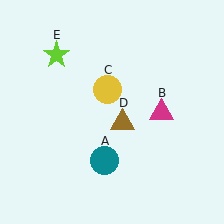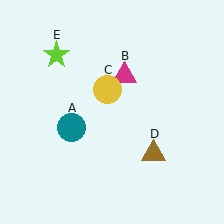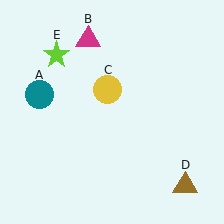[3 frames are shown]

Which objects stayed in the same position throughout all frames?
Yellow circle (object C) and lime star (object E) remained stationary.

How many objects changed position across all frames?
3 objects changed position: teal circle (object A), magenta triangle (object B), brown triangle (object D).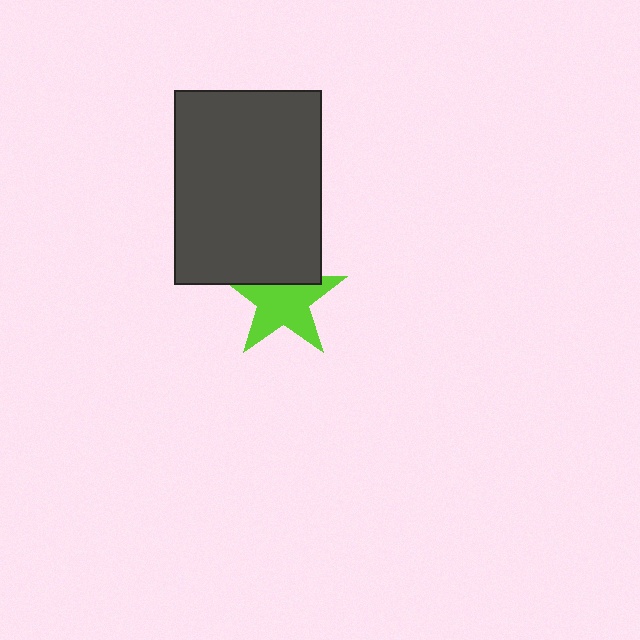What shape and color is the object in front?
The object in front is a dark gray rectangle.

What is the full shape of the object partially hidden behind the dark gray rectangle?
The partially hidden object is a lime star.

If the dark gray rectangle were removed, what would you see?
You would see the complete lime star.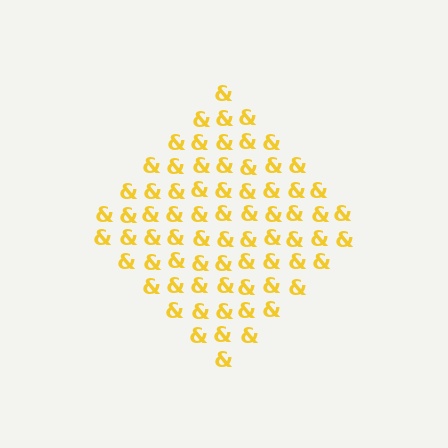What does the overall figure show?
The overall figure shows a diamond.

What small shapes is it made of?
It is made of small ampersands.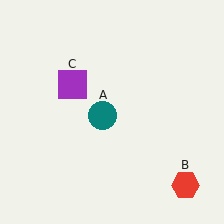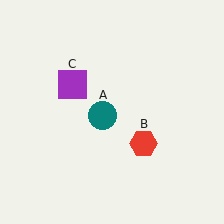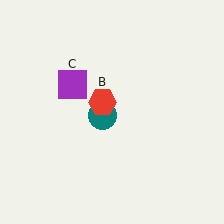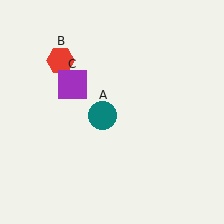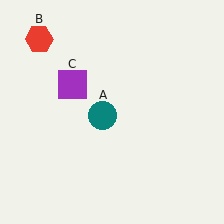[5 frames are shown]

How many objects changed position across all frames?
1 object changed position: red hexagon (object B).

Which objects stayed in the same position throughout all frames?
Teal circle (object A) and purple square (object C) remained stationary.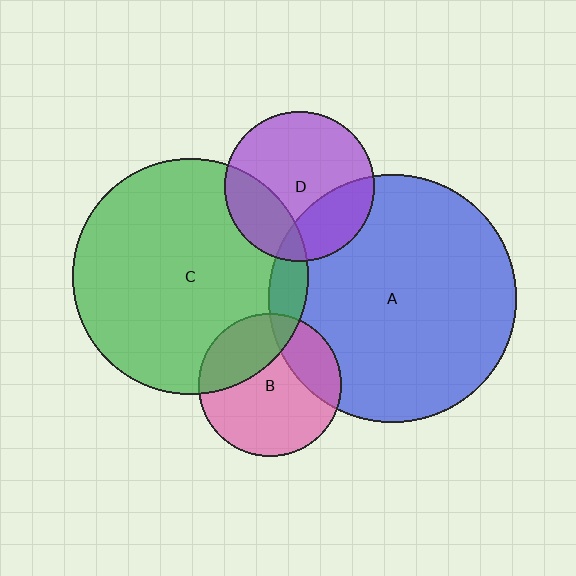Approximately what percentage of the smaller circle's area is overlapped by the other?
Approximately 25%.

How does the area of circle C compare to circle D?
Approximately 2.5 times.